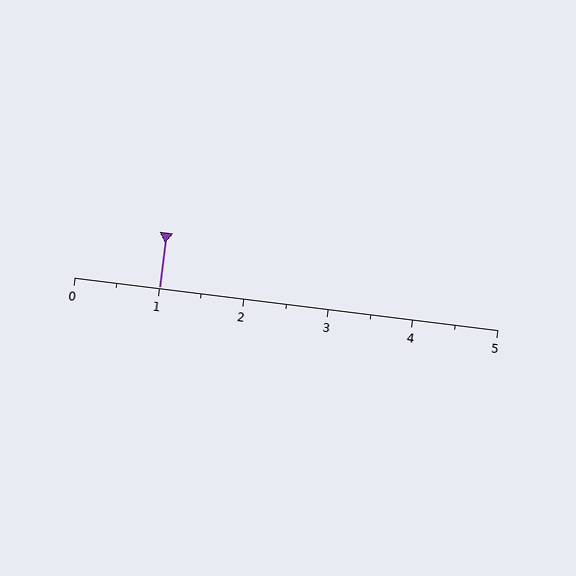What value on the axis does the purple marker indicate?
The marker indicates approximately 1.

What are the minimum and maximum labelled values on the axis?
The axis runs from 0 to 5.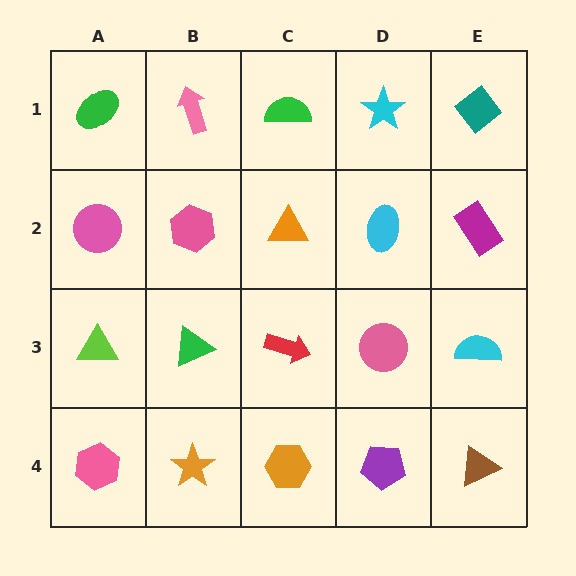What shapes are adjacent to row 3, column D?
A cyan ellipse (row 2, column D), a purple pentagon (row 4, column D), a red arrow (row 3, column C), a cyan semicircle (row 3, column E).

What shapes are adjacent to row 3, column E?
A magenta rectangle (row 2, column E), a brown triangle (row 4, column E), a pink circle (row 3, column D).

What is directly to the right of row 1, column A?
A pink arrow.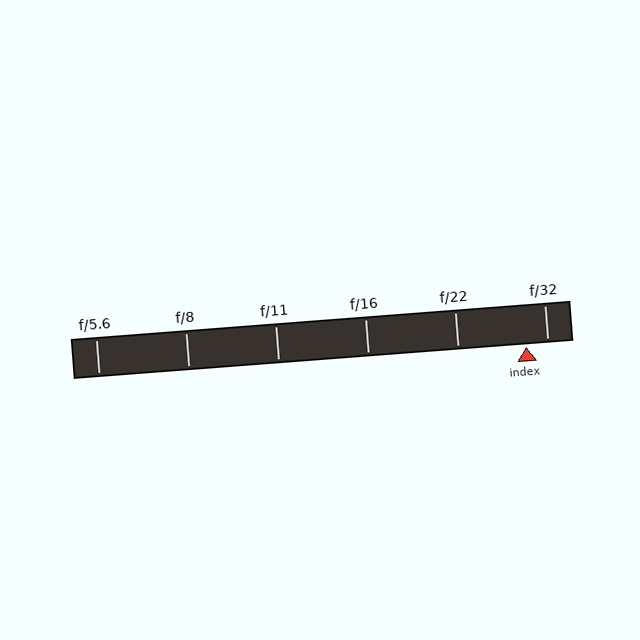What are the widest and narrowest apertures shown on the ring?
The widest aperture shown is f/5.6 and the narrowest is f/32.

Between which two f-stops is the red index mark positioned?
The index mark is between f/22 and f/32.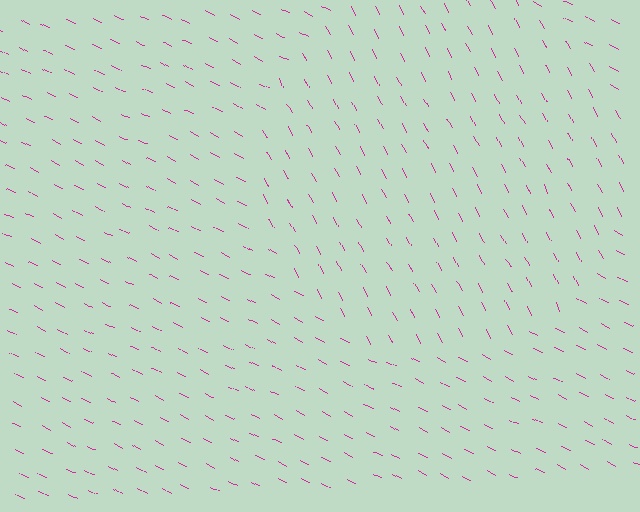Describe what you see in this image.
The image is filled with small magenta line segments. A circle region in the image has lines oriented differently from the surrounding lines, creating a visible texture boundary.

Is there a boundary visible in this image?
Yes, there is a texture boundary formed by a change in line orientation.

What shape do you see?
I see a circle.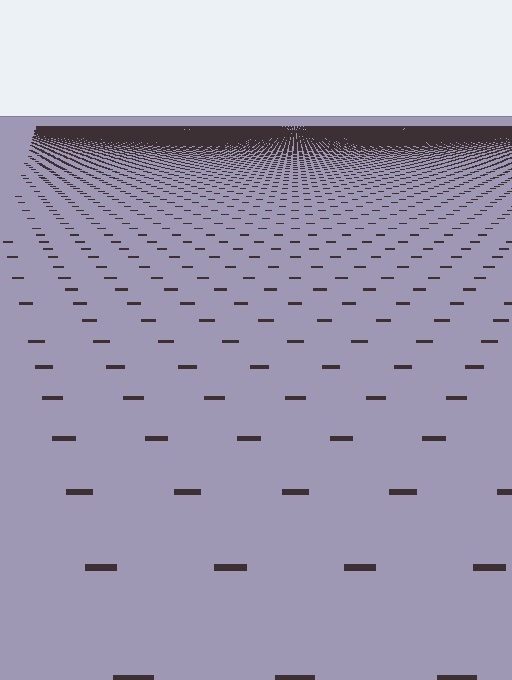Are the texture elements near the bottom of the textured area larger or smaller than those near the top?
Larger. Near the bottom, elements are closer to the viewer and appear at a bigger on-screen size.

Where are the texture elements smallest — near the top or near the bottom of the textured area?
Near the top.